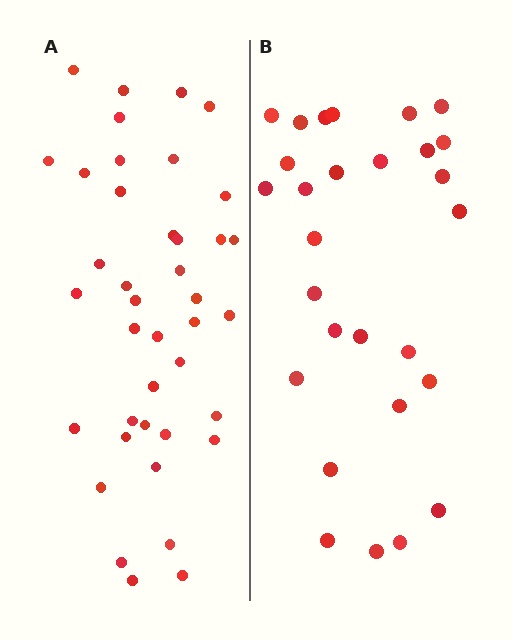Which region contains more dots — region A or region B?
Region A (the left region) has more dots.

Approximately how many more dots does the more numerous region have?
Region A has roughly 12 or so more dots than region B.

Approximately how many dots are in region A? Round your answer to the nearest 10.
About 40 dots.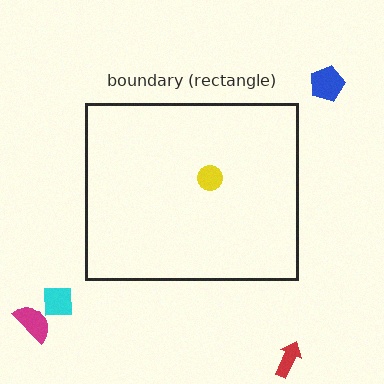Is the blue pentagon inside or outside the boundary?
Outside.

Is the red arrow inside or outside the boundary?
Outside.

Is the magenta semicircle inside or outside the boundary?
Outside.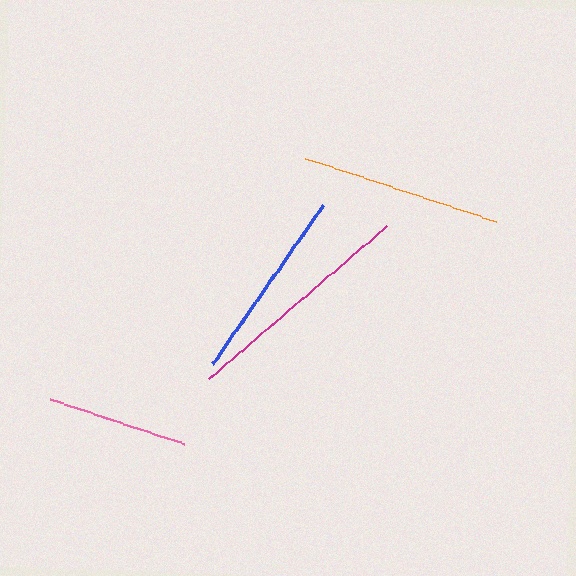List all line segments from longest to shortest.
From longest to shortest: magenta, orange, blue, pink.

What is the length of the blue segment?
The blue segment is approximately 193 pixels long.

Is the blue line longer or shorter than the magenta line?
The magenta line is longer than the blue line.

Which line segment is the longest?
The magenta line is the longest at approximately 235 pixels.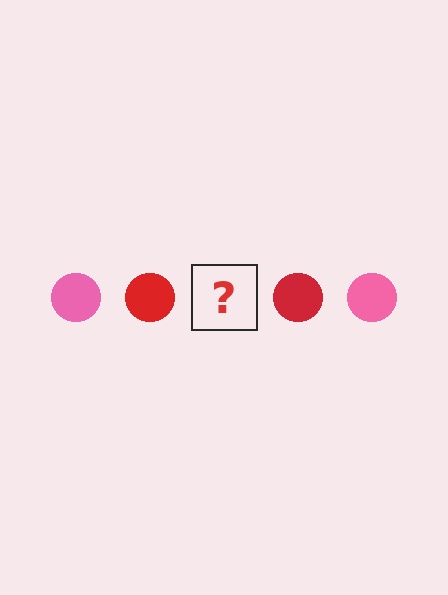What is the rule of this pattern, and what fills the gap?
The rule is that the pattern cycles through pink, red circles. The gap should be filled with a pink circle.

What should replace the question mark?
The question mark should be replaced with a pink circle.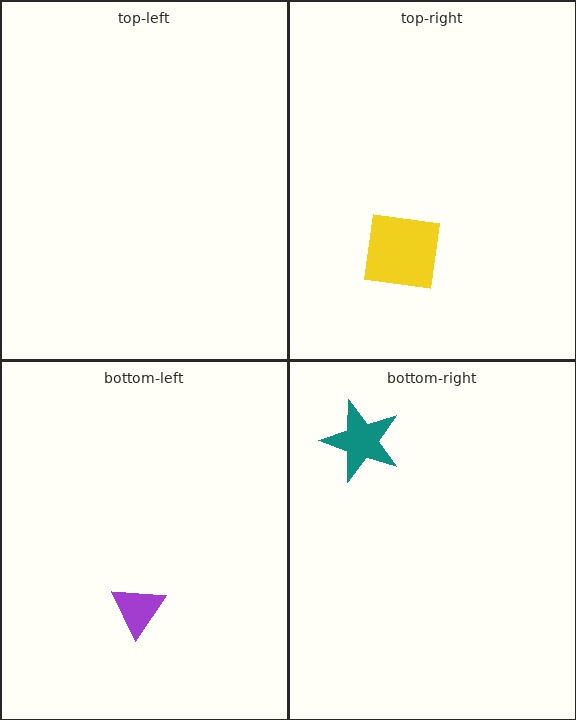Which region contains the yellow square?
The top-right region.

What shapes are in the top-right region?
The yellow square.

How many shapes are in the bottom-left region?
1.